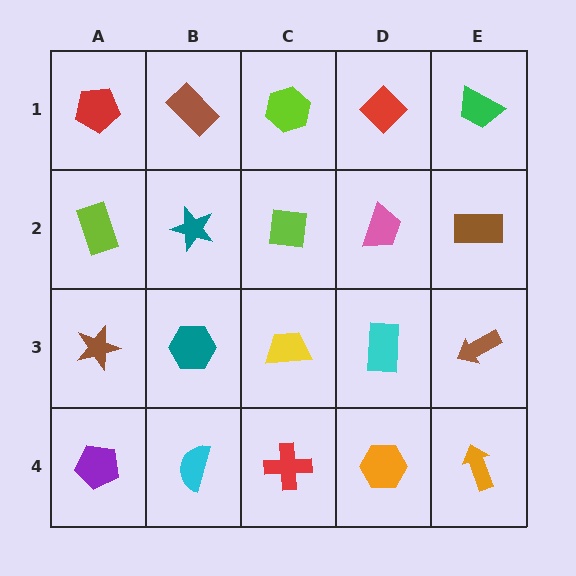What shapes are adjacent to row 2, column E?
A green trapezoid (row 1, column E), a brown arrow (row 3, column E), a pink trapezoid (row 2, column D).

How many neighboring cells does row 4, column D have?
3.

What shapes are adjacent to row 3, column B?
A teal star (row 2, column B), a cyan semicircle (row 4, column B), a brown star (row 3, column A), a yellow trapezoid (row 3, column C).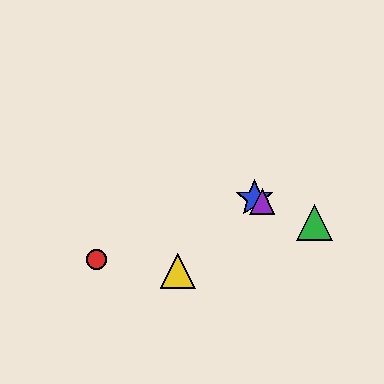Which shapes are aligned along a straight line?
The blue star, the green triangle, the purple triangle are aligned along a straight line.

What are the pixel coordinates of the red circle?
The red circle is at (96, 260).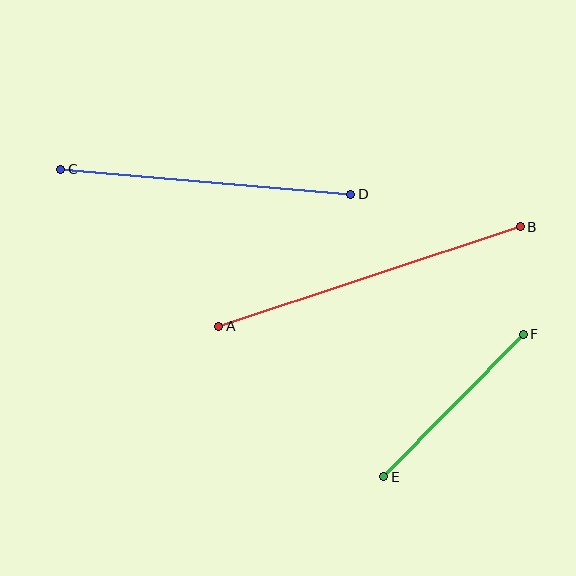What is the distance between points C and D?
The distance is approximately 291 pixels.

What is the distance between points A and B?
The distance is approximately 317 pixels.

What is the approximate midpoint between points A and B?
The midpoint is at approximately (369, 277) pixels.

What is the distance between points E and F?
The distance is approximately 199 pixels.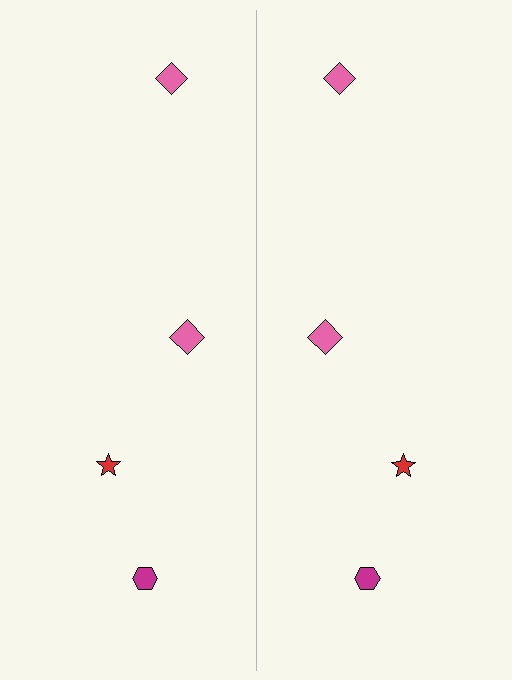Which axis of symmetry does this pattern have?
The pattern has a vertical axis of symmetry running through the center of the image.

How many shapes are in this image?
There are 8 shapes in this image.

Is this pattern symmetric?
Yes, this pattern has bilateral (reflection) symmetry.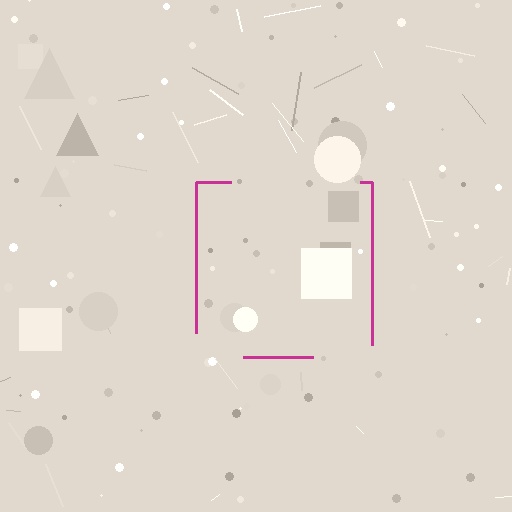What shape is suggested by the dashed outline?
The dashed outline suggests a square.